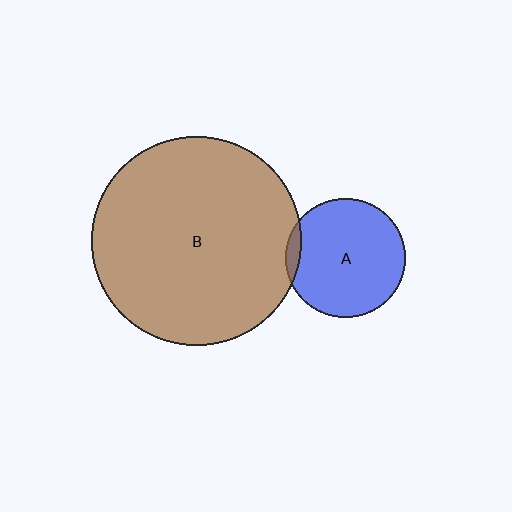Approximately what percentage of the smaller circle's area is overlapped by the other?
Approximately 5%.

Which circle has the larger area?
Circle B (brown).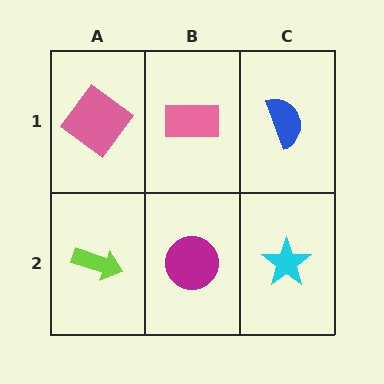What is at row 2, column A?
A lime arrow.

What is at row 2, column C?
A cyan star.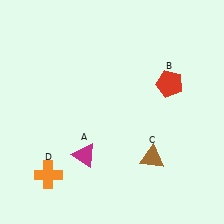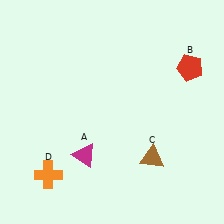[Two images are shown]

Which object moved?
The red pentagon (B) moved right.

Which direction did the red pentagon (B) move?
The red pentagon (B) moved right.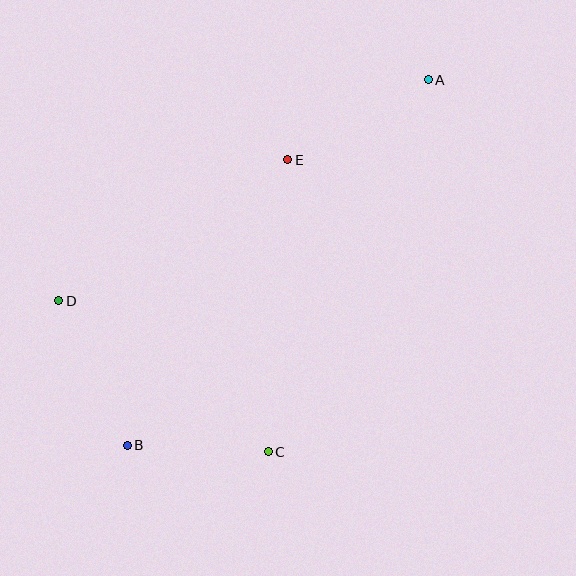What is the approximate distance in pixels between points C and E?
The distance between C and E is approximately 293 pixels.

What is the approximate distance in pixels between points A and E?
The distance between A and E is approximately 162 pixels.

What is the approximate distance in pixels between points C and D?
The distance between C and D is approximately 258 pixels.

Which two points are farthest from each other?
Points A and B are farthest from each other.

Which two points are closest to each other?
Points B and C are closest to each other.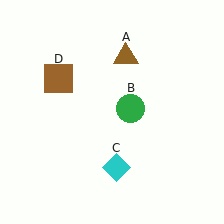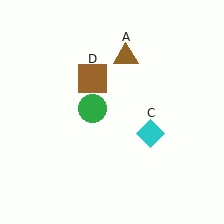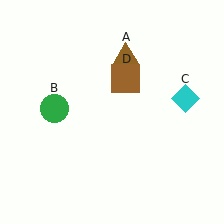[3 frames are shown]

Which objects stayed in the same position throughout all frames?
Brown triangle (object A) remained stationary.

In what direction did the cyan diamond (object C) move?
The cyan diamond (object C) moved up and to the right.